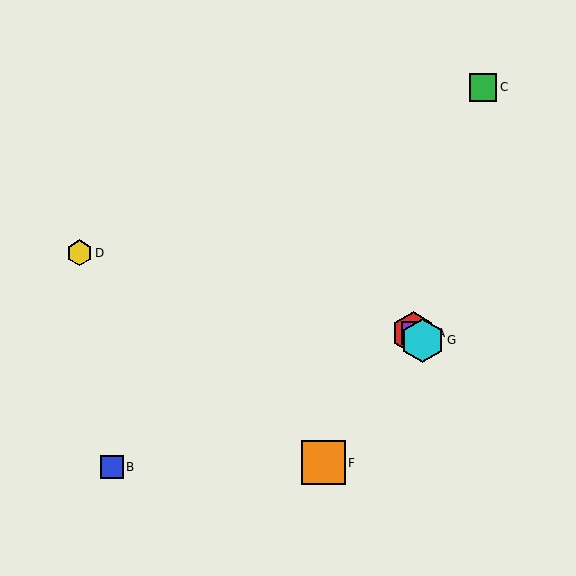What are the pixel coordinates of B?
Object B is at (112, 467).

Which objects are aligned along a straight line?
Objects A, E, G are aligned along a straight line.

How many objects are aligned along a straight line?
3 objects (A, E, G) are aligned along a straight line.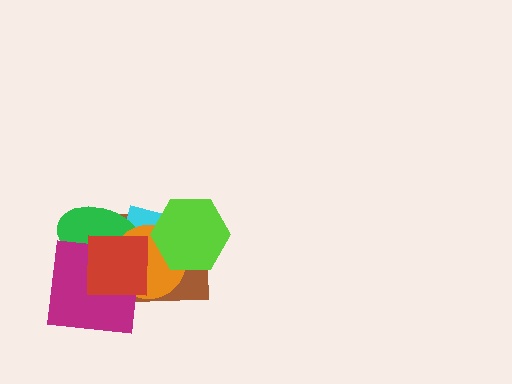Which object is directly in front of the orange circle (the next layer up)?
The lime hexagon is directly in front of the orange circle.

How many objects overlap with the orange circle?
6 objects overlap with the orange circle.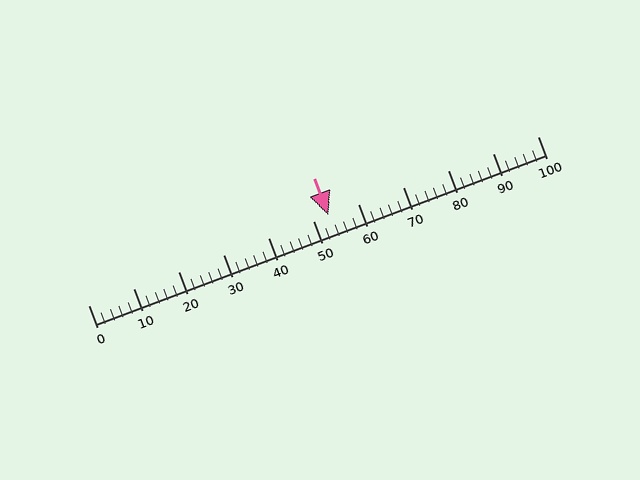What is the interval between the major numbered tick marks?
The major tick marks are spaced 10 units apart.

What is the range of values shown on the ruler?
The ruler shows values from 0 to 100.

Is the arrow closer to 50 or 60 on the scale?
The arrow is closer to 50.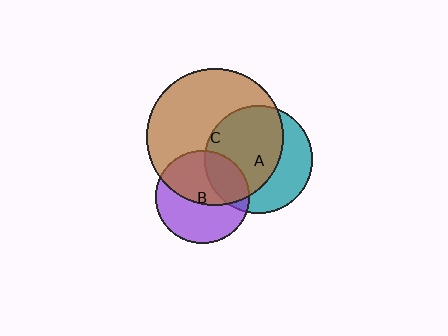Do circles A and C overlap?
Yes.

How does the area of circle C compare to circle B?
Approximately 2.1 times.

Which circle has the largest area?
Circle C (brown).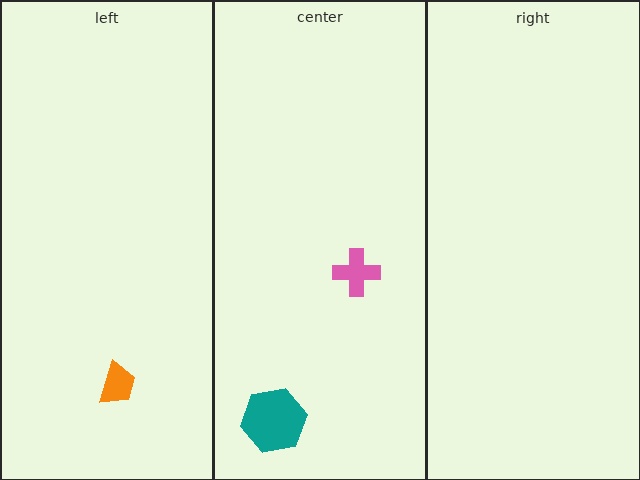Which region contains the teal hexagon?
The center region.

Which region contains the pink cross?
The center region.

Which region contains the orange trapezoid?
The left region.